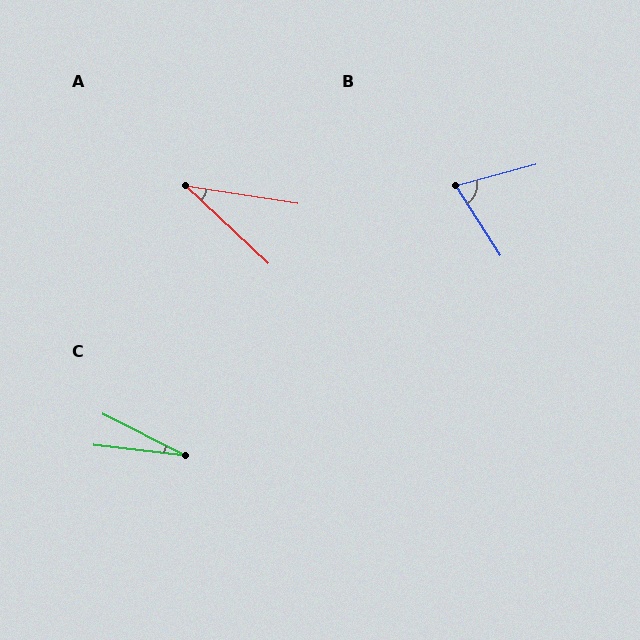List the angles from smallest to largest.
C (20°), A (35°), B (72°).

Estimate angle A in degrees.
Approximately 35 degrees.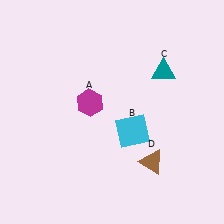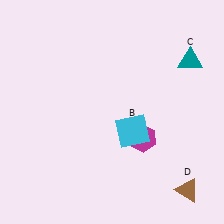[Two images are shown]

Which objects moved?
The objects that moved are: the magenta hexagon (A), the teal triangle (C), the brown triangle (D).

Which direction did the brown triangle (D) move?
The brown triangle (D) moved right.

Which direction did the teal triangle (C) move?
The teal triangle (C) moved right.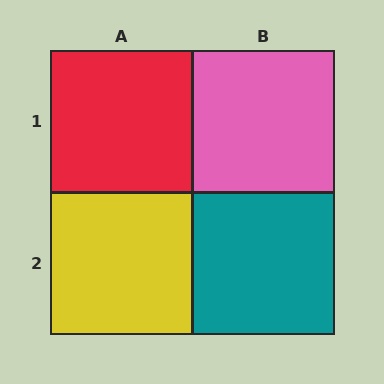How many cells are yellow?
1 cell is yellow.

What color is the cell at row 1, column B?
Pink.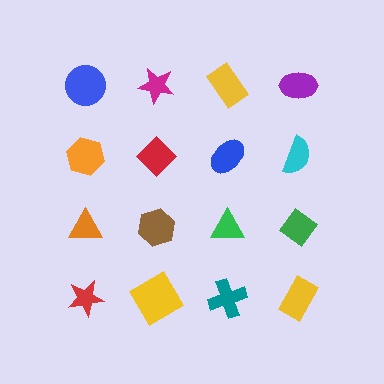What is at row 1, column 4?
A purple ellipse.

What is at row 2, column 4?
A cyan semicircle.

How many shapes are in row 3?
4 shapes.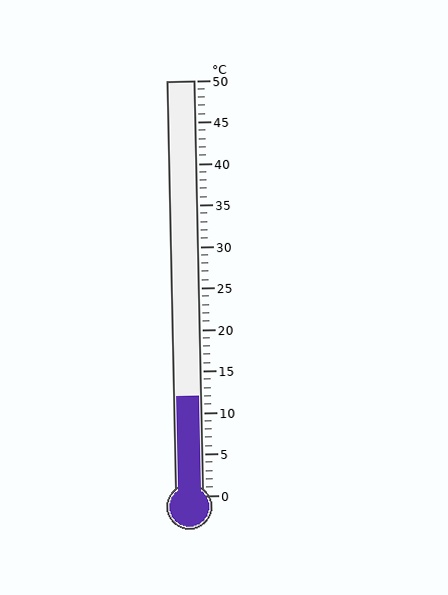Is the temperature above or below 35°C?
The temperature is below 35°C.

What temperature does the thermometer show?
The thermometer shows approximately 12°C.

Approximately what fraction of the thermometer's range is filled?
The thermometer is filled to approximately 25% of its range.